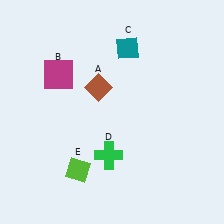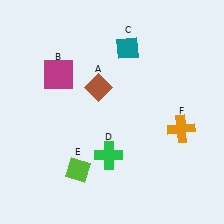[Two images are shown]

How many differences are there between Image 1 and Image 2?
There is 1 difference between the two images.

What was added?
An orange cross (F) was added in Image 2.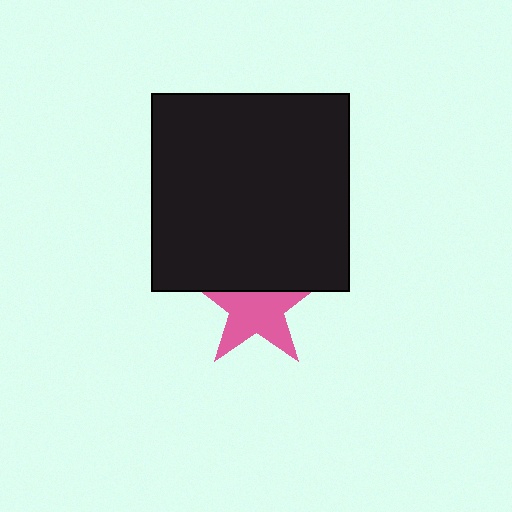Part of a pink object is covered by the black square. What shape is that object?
It is a star.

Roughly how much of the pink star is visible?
Most of it is visible (roughly 66%).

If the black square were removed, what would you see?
You would see the complete pink star.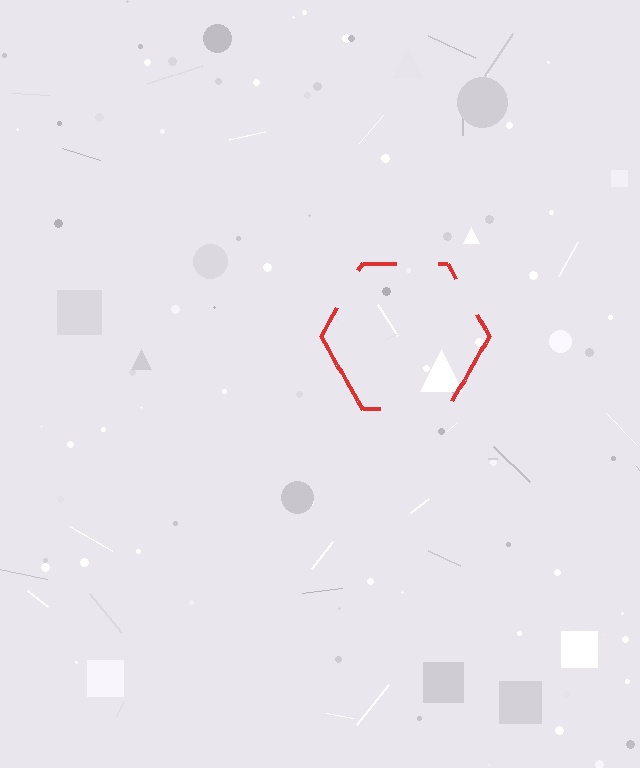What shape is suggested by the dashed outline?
The dashed outline suggests a hexagon.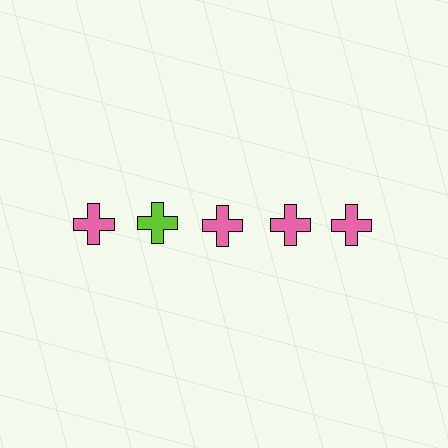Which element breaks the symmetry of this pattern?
The lime cross in the top row, second from left column breaks the symmetry. All other shapes are pink crosses.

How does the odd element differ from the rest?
It has a different color: lime instead of pink.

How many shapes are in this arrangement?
There are 5 shapes arranged in a grid pattern.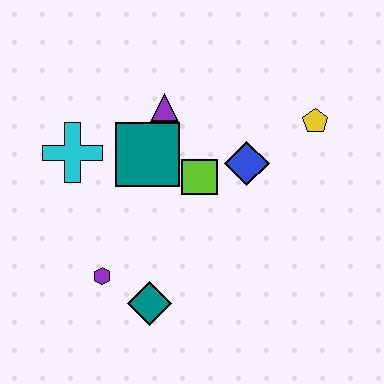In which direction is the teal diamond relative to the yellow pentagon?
The teal diamond is below the yellow pentagon.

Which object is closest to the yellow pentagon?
The blue diamond is closest to the yellow pentagon.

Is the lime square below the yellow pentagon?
Yes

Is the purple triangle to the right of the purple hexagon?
Yes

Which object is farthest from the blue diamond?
The purple hexagon is farthest from the blue diamond.